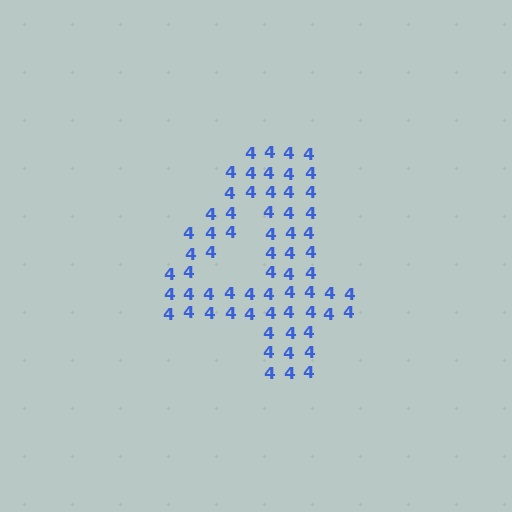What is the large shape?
The large shape is the digit 4.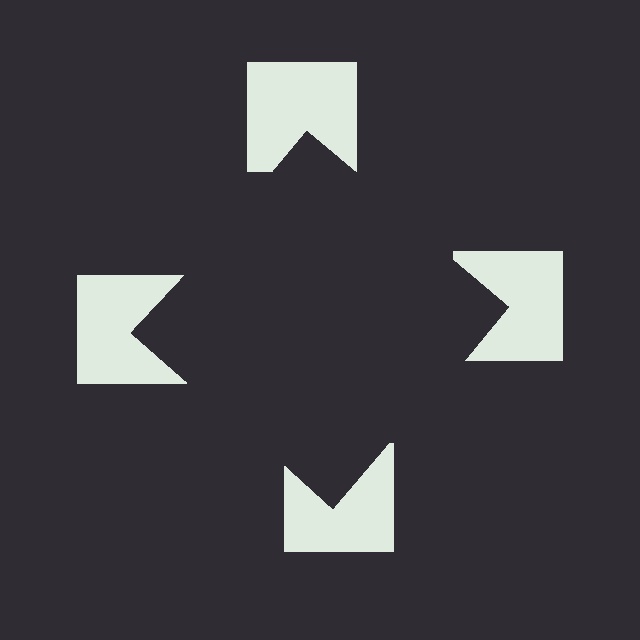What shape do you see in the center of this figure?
An illusory square — its edges are inferred from the aligned wedge cuts in the notched squares, not physically drawn.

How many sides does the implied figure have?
4 sides.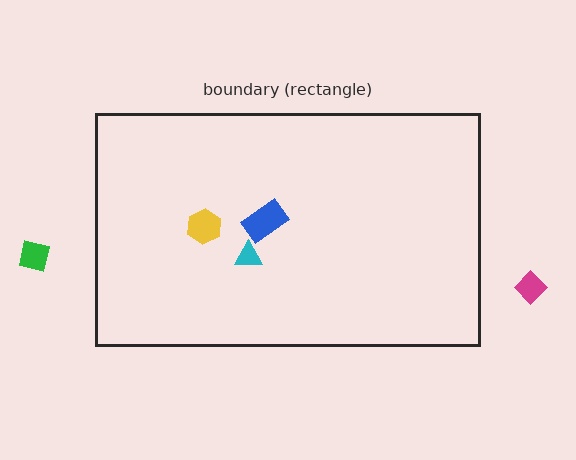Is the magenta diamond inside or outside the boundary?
Outside.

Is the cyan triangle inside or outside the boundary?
Inside.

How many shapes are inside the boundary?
3 inside, 2 outside.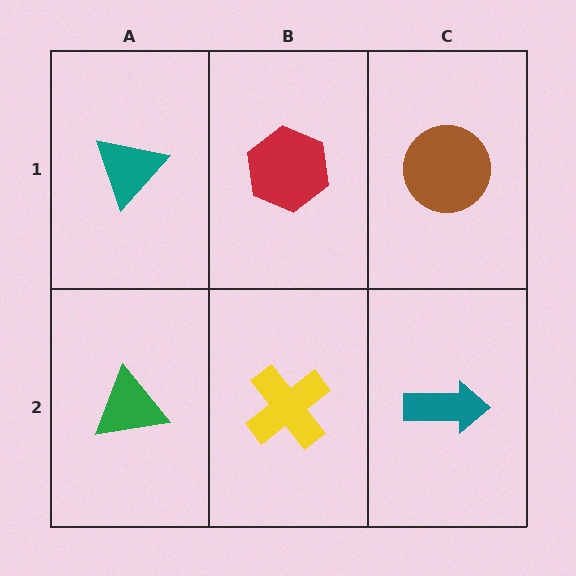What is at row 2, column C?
A teal arrow.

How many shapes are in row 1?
3 shapes.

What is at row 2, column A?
A green triangle.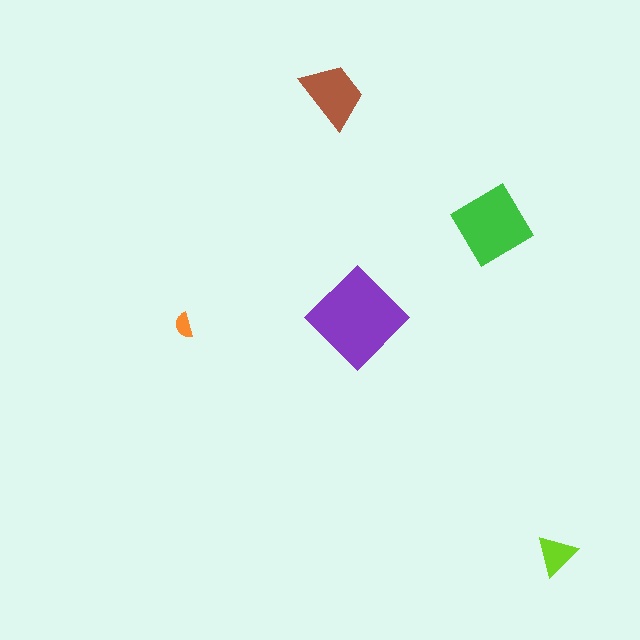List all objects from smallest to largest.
The orange semicircle, the lime triangle, the brown trapezoid, the green diamond, the purple diamond.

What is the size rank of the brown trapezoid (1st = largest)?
3rd.